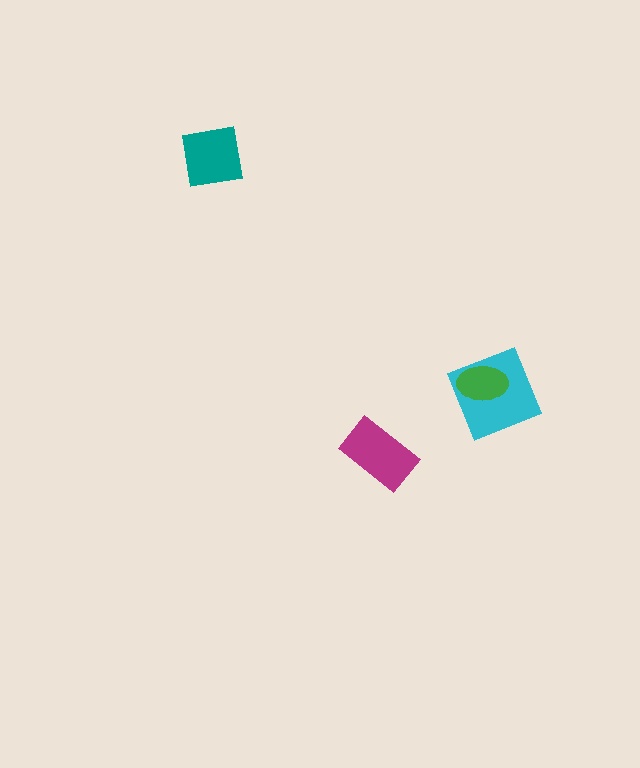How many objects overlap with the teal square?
0 objects overlap with the teal square.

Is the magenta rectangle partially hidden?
No, no other shape covers it.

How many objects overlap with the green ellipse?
1 object overlaps with the green ellipse.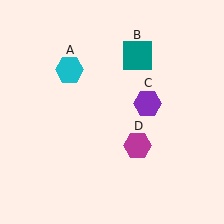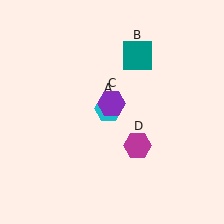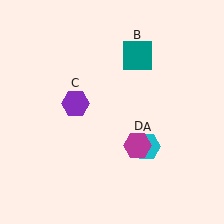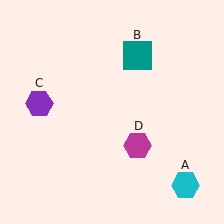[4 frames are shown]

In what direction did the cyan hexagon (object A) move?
The cyan hexagon (object A) moved down and to the right.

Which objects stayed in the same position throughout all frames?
Teal square (object B) and magenta hexagon (object D) remained stationary.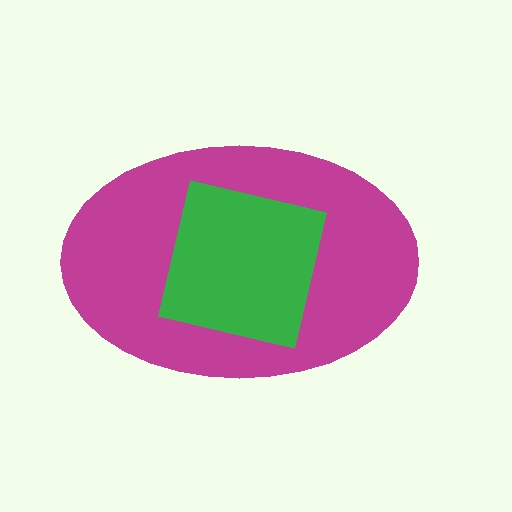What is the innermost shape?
The green square.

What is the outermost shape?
The magenta ellipse.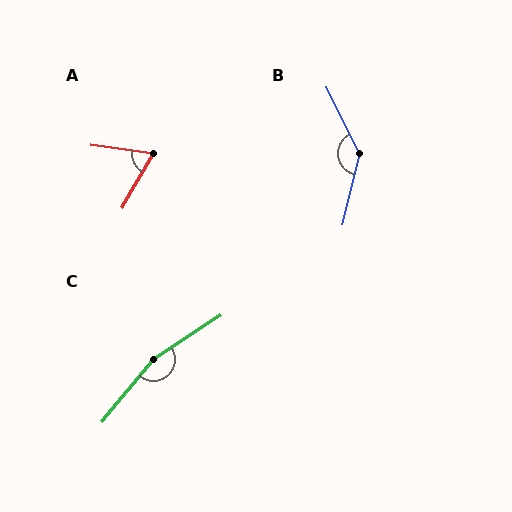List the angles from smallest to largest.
A (68°), B (140°), C (163°).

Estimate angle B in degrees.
Approximately 140 degrees.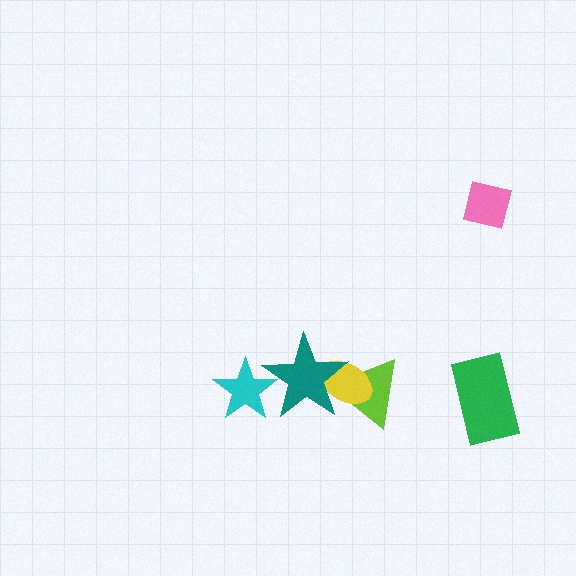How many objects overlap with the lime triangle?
2 objects overlap with the lime triangle.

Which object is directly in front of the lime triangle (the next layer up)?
The yellow ellipse is directly in front of the lime triangle.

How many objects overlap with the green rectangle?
0 objects overlap with the green rectangle.